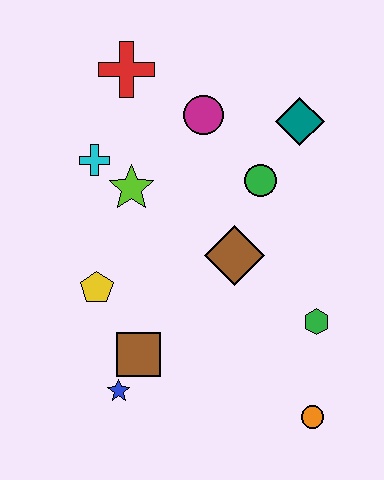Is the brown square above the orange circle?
Yes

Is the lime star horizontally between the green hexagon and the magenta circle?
No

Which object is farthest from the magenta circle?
The orange circle is farthest from the magenta circle.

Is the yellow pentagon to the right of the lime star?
No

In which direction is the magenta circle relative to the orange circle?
The magenta circle is above the orange circle.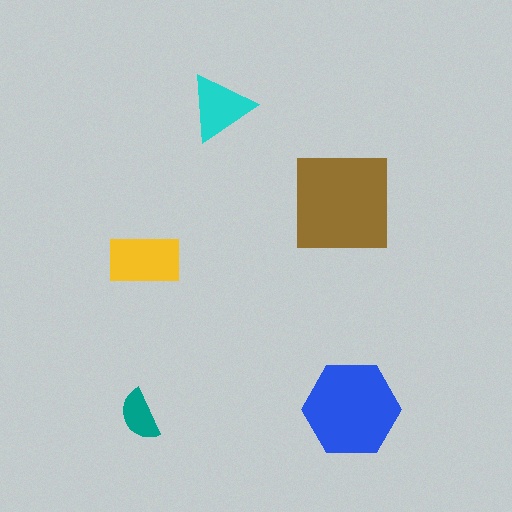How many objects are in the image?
There are 5 objects in the image.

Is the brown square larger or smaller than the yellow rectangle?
Larger.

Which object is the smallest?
The teal semicircle.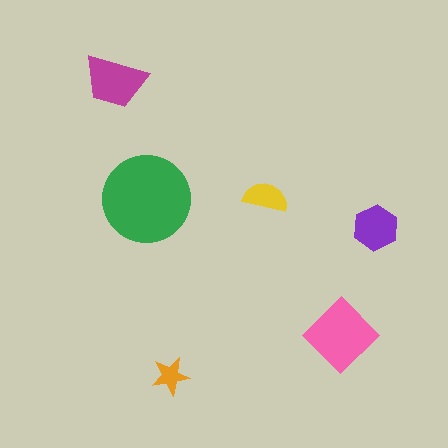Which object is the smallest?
The orange star.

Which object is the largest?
The green circle.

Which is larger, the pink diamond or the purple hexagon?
The pink diamond.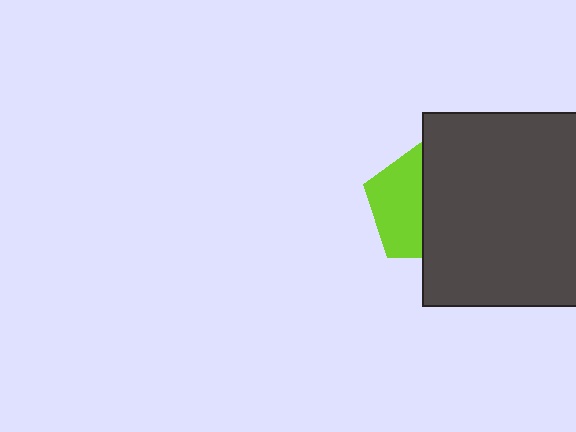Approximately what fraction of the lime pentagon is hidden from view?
Roughly 55% of the lime pentagon is hidden behind the dark gray square.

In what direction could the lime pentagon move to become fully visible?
The lime pentagon could move left. That would shift it out from behind the dark gray square entirely.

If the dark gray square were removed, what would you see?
You would see the complete lime pentagon.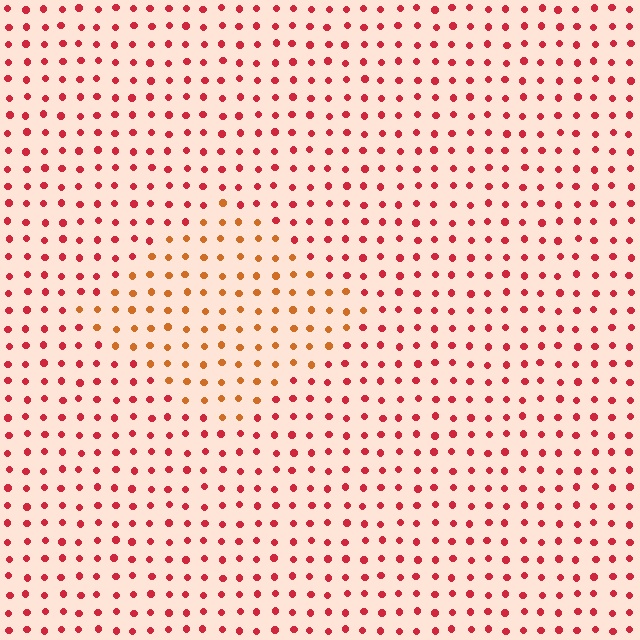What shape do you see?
I see a diamond.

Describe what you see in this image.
The image is filled with small red elements in a uniform arrangement. A diamond-shaped region is visible where the elements are tinted to a slightly different hue, forming a subtle color boundary.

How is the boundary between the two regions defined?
The boundary is defined purely by a slight shift in hue (about 34 degrees). Spacing, size, and orientation are identical on both sides.